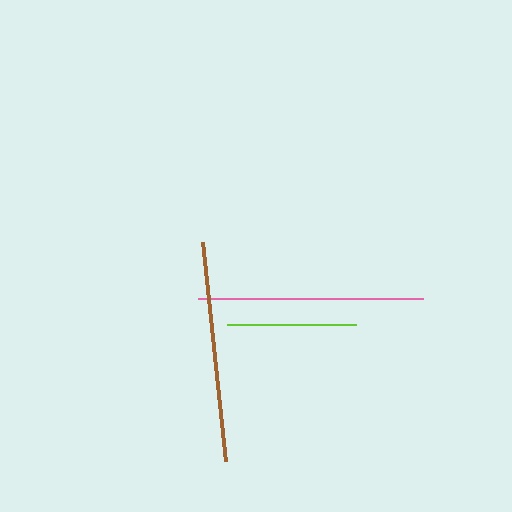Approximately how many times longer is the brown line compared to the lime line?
The brown line is approximately 1.7 times the length of the lime line.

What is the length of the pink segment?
The pink segment is approximately 225 pixels long.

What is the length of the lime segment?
The lime segment is approximately 129 pixels long.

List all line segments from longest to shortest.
From longest to shortest: pink, brown, lime.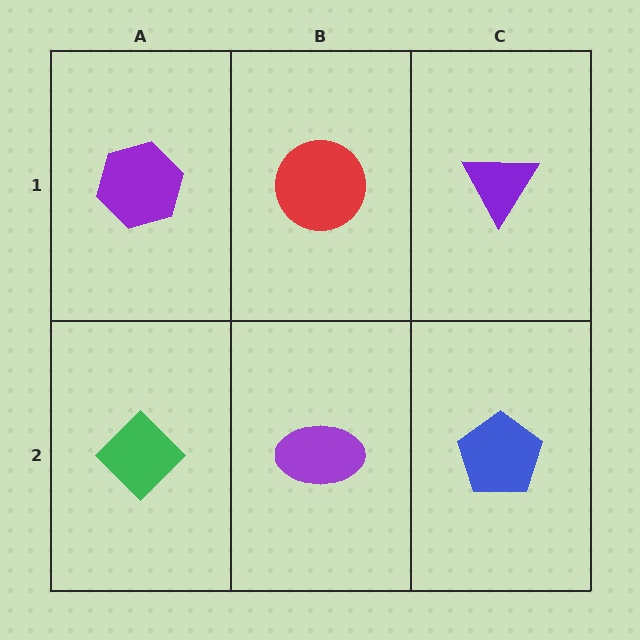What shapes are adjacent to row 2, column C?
A purple triangle (row 1, column C), a purple ellipse (row 2, column B).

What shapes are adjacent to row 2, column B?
A red circle (row 1, column B), a green diamond (row 2, column A), a blue pentagon (row 2, column C).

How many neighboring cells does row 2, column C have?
2.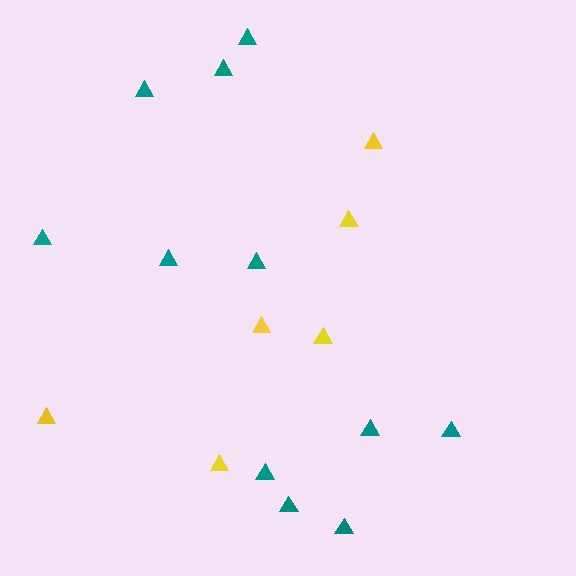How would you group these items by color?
There are 2 groups: one group of teal triangles (11) and one group of yellow triangles (6).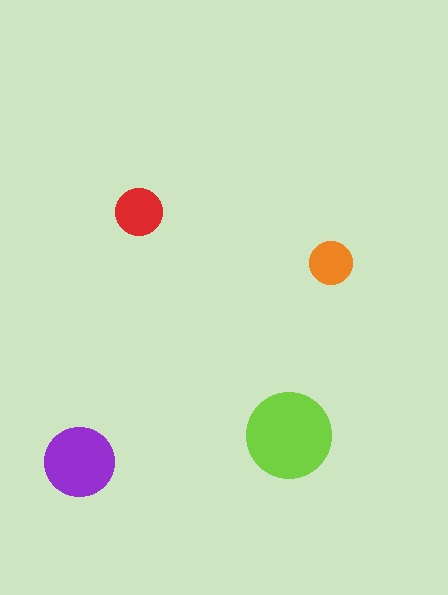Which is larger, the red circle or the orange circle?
The red one.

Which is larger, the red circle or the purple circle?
The purple one.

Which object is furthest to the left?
The purple circle is leftmost.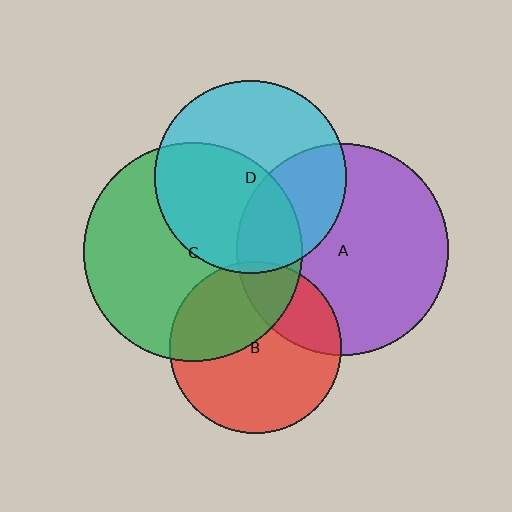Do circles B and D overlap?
Yes.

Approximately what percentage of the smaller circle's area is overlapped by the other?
Approximately 5%.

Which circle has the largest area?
Circle C (green).